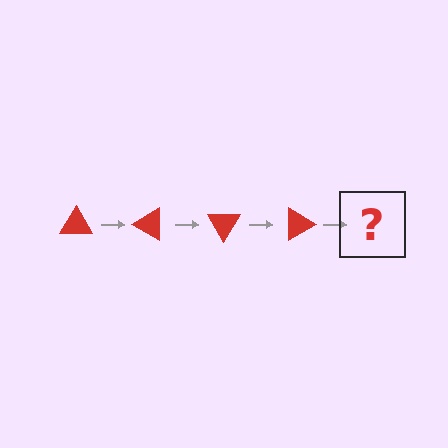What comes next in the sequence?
The next element should be a red triangle rotated 120 degrees.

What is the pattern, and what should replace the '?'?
The pattern is that the triangle rotates 30 degrees each step. The '?' should be a red triangle rotated 120 degrees.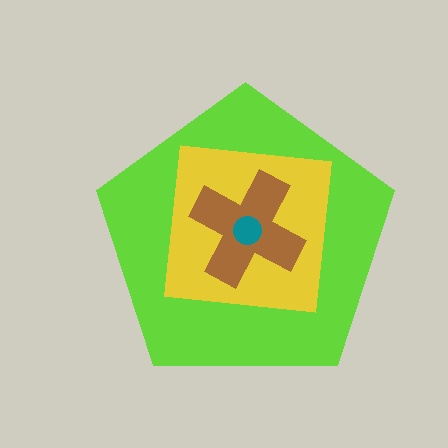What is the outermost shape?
The lime pentagon.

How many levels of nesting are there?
4.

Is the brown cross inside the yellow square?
Yes.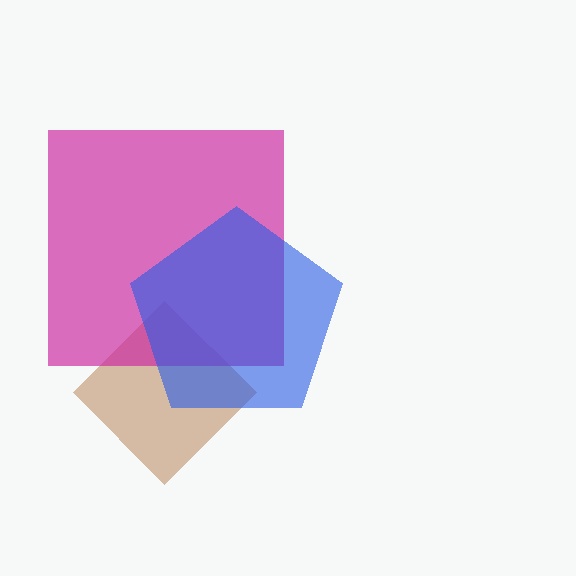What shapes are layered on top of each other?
The layered shapes are: a brown diamond, a magenta square, a blue pentagon.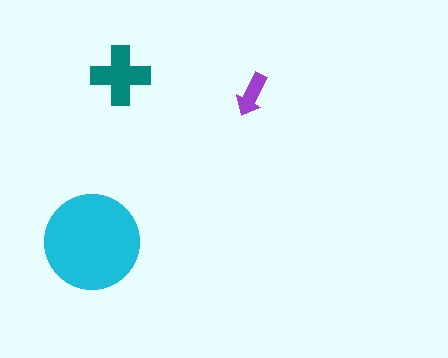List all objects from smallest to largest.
The purple arrow, the teal cross, the cyan circle.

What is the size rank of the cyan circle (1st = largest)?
1st.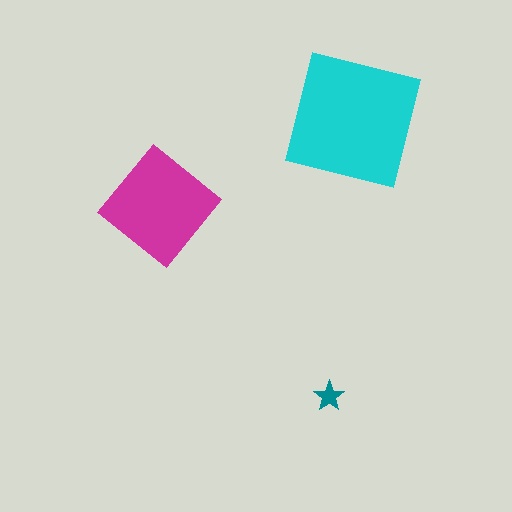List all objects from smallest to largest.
The teal star, the magenta diamond, the cyan square.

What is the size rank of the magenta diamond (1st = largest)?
2nd.